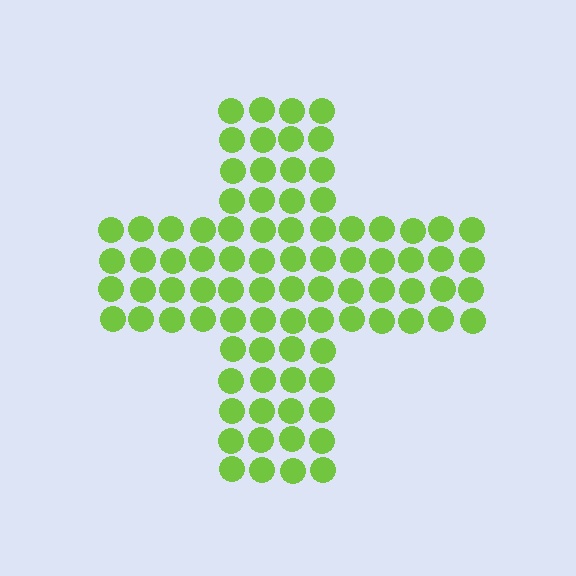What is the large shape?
The large shape is a cross.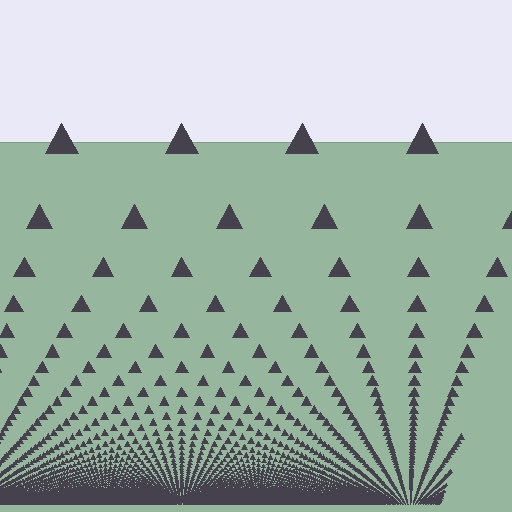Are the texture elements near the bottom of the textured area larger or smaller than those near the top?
Smaller. The gradient is inverted — elements near the bottom are smaller and denser.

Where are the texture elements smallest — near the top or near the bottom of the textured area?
Near the bottom.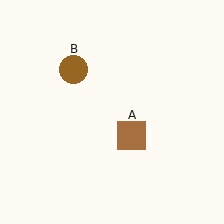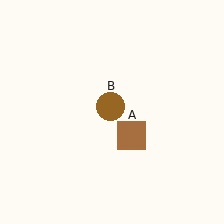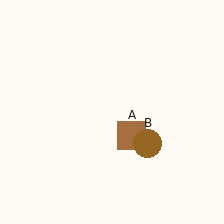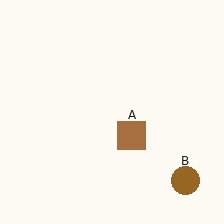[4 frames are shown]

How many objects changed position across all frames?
1 object changed position: brown circle (object B).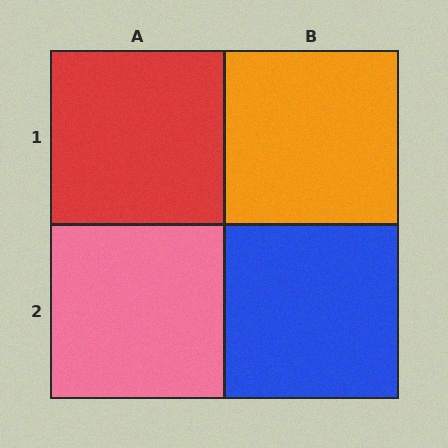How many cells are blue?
1 cell is blue.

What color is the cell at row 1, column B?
Orange.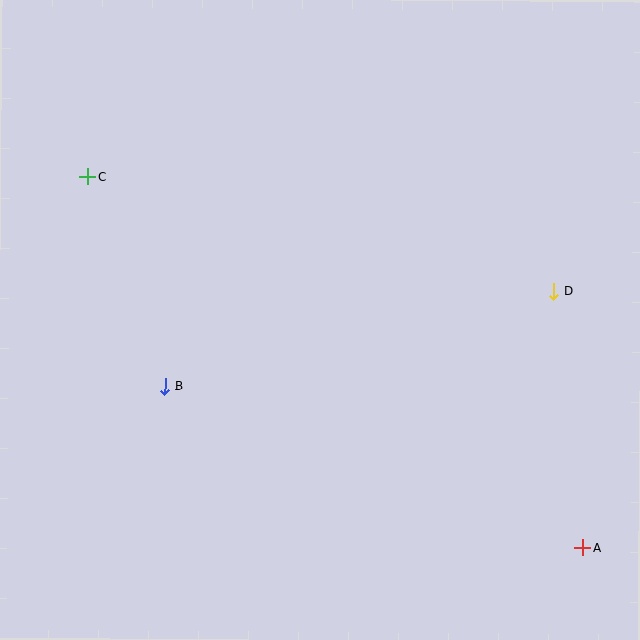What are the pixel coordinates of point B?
Point B is at (165, 386).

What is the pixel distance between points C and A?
The distance between C and A is 618 pixels.